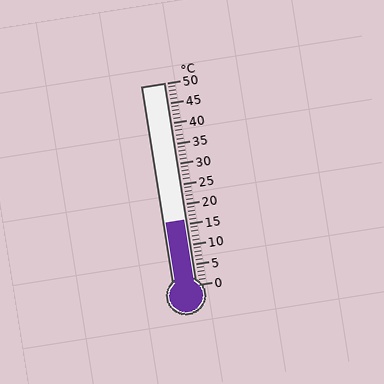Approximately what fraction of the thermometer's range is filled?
The thermometer is filled to approximately 30% of its range.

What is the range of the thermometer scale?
The thermometer scale ranges from 0°C to 50°C.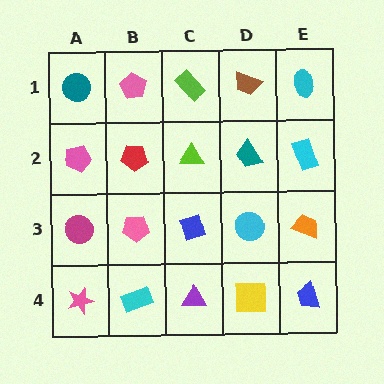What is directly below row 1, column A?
A pink pentagon.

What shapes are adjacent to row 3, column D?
A teal trapezoid (row 2, column D), a yellow square (row 4, column D), a blue diamond (row 3, column C), an orange trapezoid (row 3, column E).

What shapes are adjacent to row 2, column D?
A brown trapezoid (row 1, column D), a cyan circle (row 3, column D), a lime triangle (row 2, column C), a cyan rectangle (row 2, column E).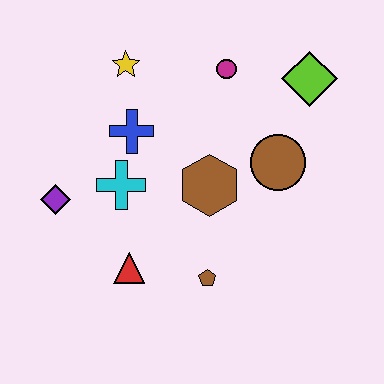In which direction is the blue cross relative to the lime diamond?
The blue cross is to the left of the lime diamond.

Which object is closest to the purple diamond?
The cyan cross is closest to the purple diamond.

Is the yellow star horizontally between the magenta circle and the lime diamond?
No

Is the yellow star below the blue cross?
No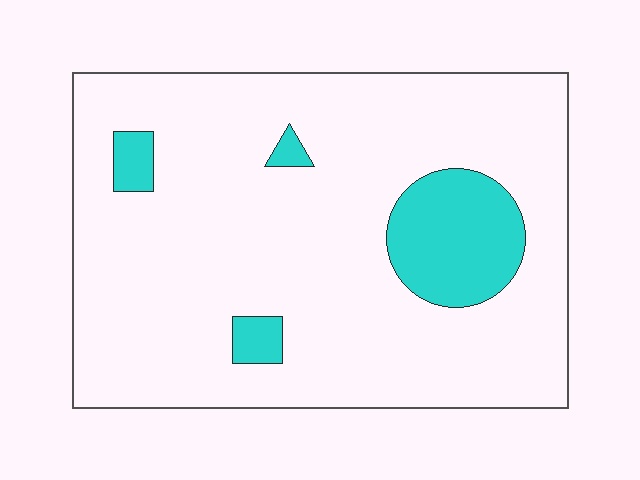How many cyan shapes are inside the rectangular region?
4.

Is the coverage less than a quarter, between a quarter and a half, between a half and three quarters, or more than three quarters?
Less than a quarter.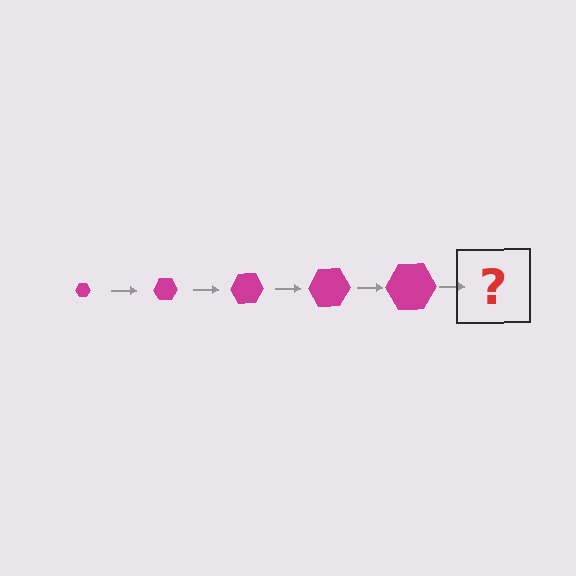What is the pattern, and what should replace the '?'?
The pattern is that the hexagon gets progressively larger each step. The '?' should be a magenta hexagon, larger than the previous one.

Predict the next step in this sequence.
The next step is a magenta hexagon, larger than the previous one.